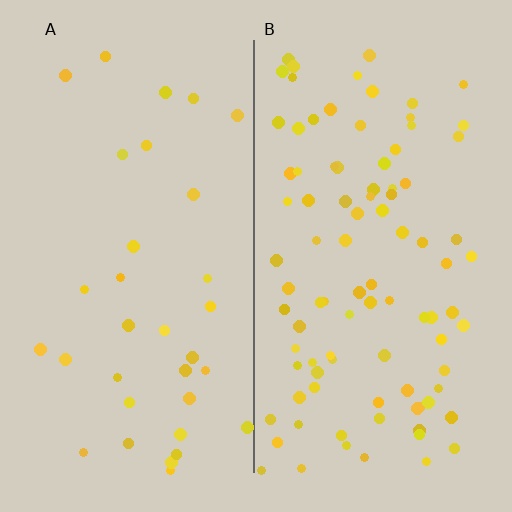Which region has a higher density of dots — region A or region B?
B (the right).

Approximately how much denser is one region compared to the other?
Approximately 2.8× — region B over region A.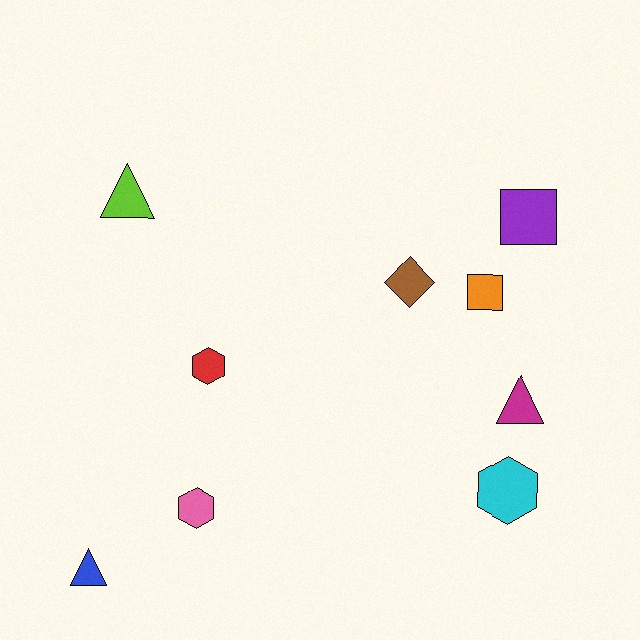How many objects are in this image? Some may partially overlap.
There are 9 objects.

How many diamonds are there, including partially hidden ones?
There is 1 diamond.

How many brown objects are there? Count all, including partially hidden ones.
There is 1 brown object.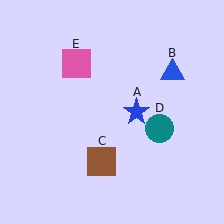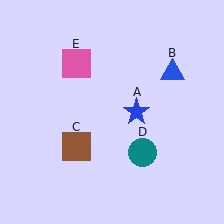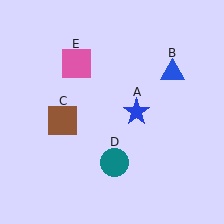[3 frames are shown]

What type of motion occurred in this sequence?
The brown square (object C), teal circle (object D) rotated clockwise around the center of the scene.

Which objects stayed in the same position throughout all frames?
Blue star (object A) and blue triangle (object B) and pink square (object E) remained stationary.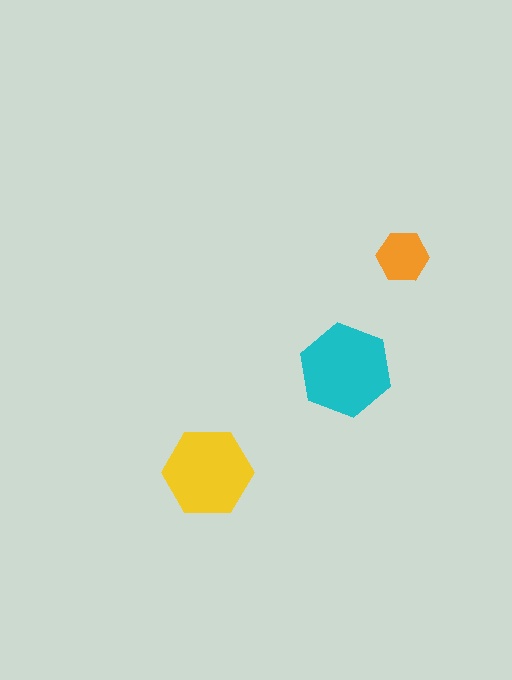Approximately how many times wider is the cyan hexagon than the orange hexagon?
About 2 times wider.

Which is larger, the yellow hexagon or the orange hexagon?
The yellow one.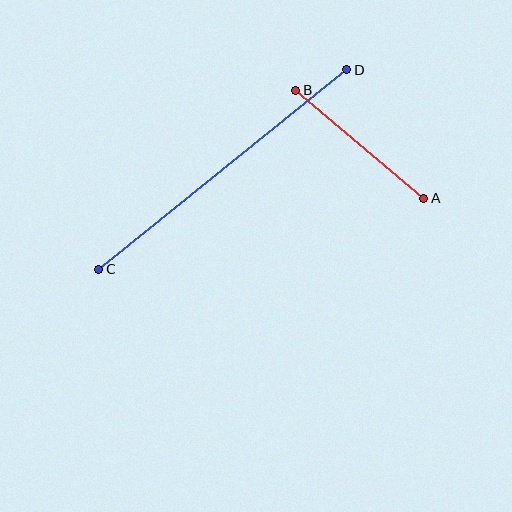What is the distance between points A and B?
The distance is approximately 167 pixels.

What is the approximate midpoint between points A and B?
The midpoint is at approximately (360, 144) pixels.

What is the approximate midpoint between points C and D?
The midpoint is at approximately (223, 170) pixels.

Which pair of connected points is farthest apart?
Points C and D are farthest apart.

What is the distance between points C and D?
The distance is approximately 318 pixels.